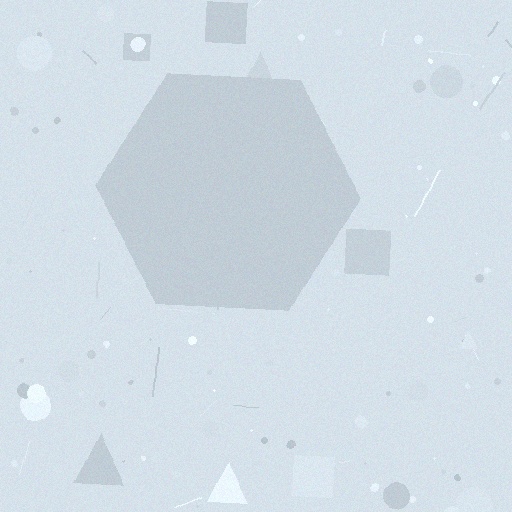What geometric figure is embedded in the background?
A hexagon is embedded in the background.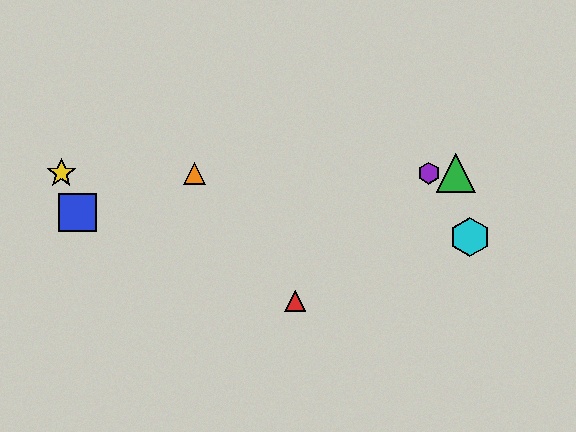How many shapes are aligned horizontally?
4 shapes (the green triangle, the yellow star, the purple hexagon, the orange triangle) are aligned horizontally.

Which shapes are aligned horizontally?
The green triangle, the yellow star, the purple hexagon, the orange triangle are aligned horizontally.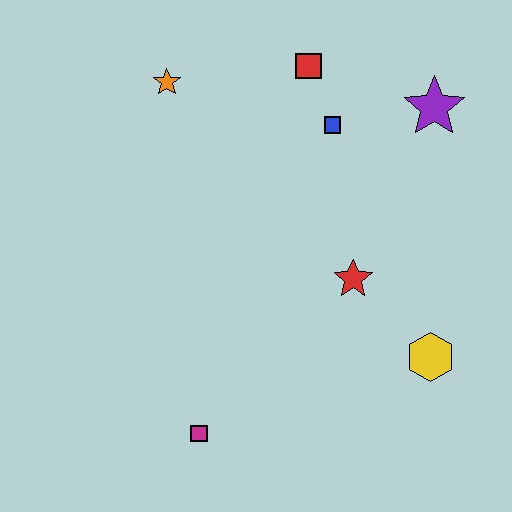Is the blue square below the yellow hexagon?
No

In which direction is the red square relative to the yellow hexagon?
The red square is above the yellow hexagon.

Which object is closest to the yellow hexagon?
The red star is closest to the yellow hexagon.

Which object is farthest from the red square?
The magenta square is farthest from the red square.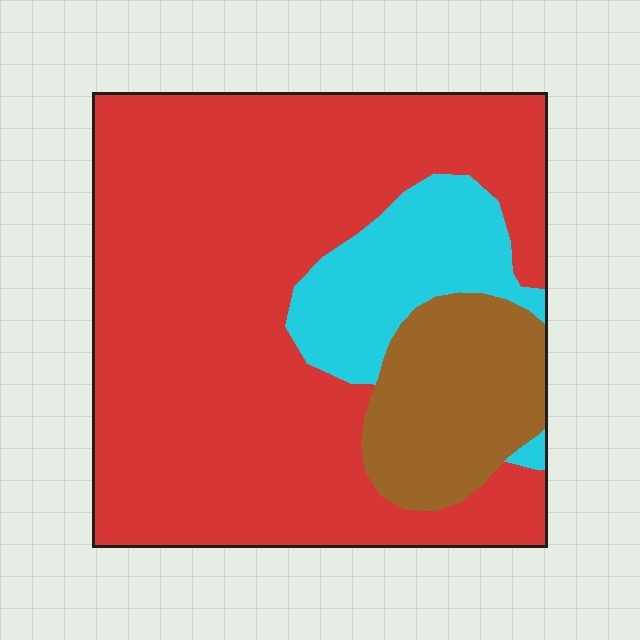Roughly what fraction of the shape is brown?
Brown takes up about one sixth (1/6) of the shape.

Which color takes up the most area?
Red, at roughly 70%.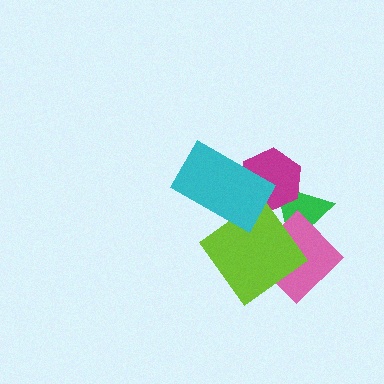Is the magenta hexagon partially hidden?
Yes, it is partially covered by another shape.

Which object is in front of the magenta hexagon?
The cyan rectangle is in front of the magenta hexagon.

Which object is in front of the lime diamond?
The cyan rectangle is in front of the lime diamond.